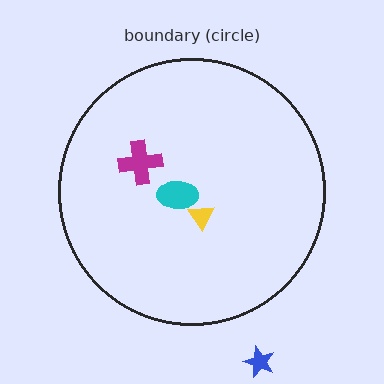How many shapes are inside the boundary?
3 inside, 1 outside.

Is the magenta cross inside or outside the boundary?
Inside.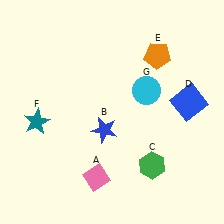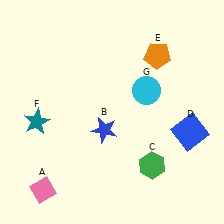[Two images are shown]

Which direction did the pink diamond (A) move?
The pink diamond (A) moved left.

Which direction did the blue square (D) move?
The blue square (D) moved down.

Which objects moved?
The objects that moved are: the pink diamond (A), the blue square (D).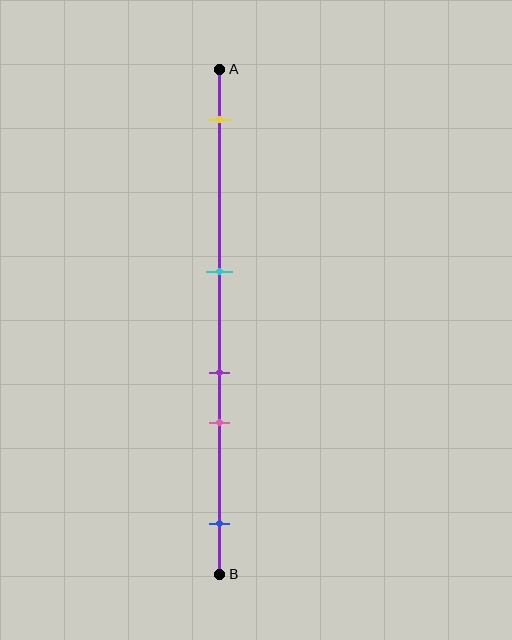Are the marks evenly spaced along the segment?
No, the marks are not evenly spaced.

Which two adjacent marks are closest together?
The purple and pink marks are the closest adjacent pair.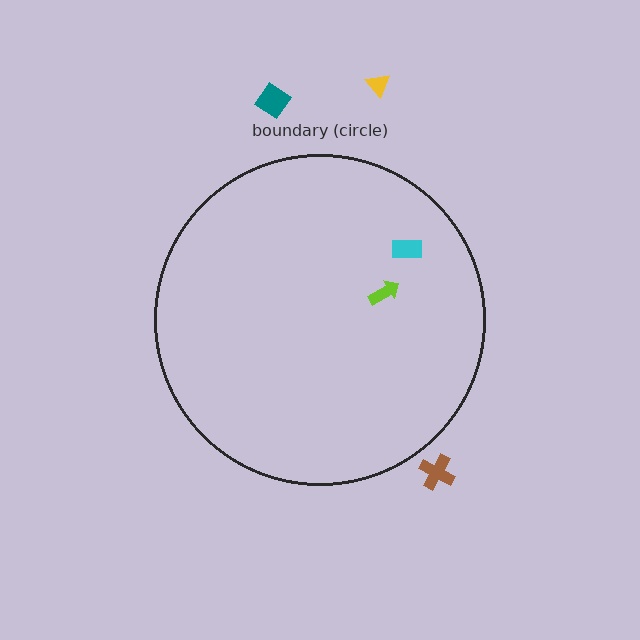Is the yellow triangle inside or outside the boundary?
Outside.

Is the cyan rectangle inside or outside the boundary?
Inside.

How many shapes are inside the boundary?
2 inside, 3 outside.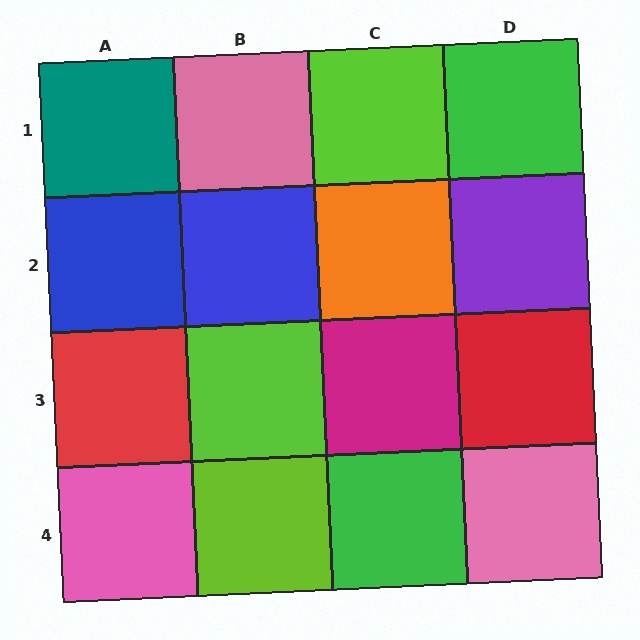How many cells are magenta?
1 cell is magenta.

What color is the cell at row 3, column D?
Red.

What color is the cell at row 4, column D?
Pink.